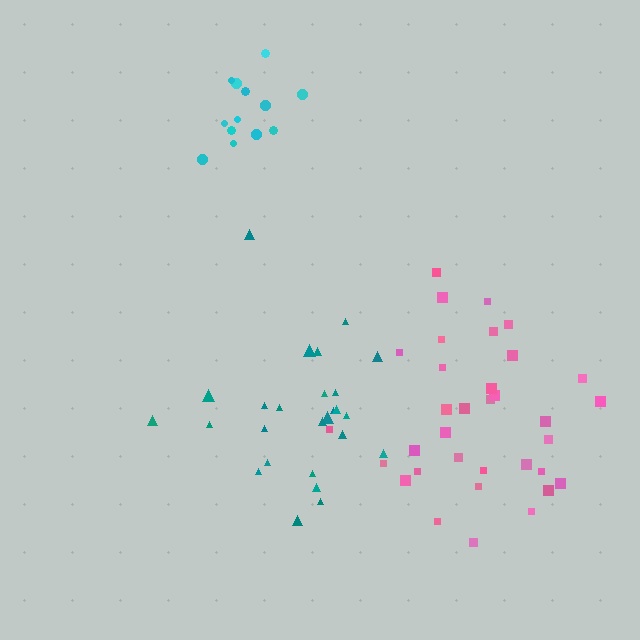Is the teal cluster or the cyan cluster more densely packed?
Cyan.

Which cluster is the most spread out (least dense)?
Teal.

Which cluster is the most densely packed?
Cyan.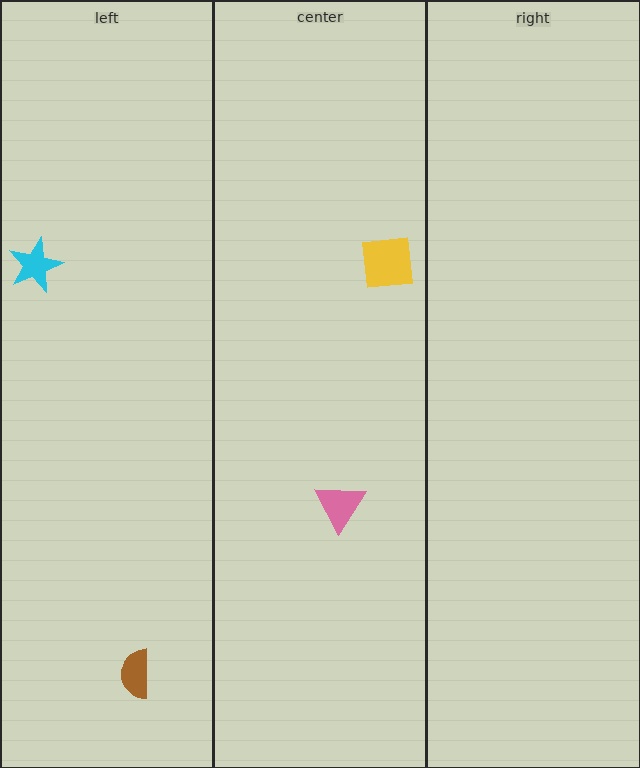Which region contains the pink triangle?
The center region.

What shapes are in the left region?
The brown semicircle, the cyan star.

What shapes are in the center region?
The pink triangle, the yellow square.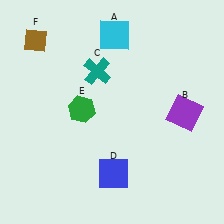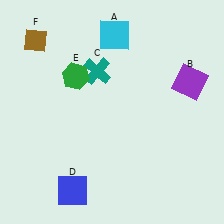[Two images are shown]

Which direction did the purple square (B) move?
The purple square (B) moved up.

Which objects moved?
The objects that moved are: the purple square (B), the blue square (D), the green hexagon (E).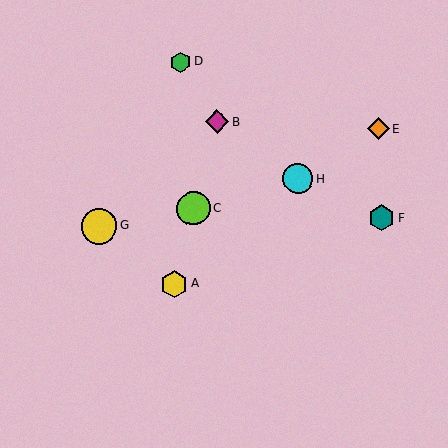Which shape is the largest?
The yellow circle (labeled G) is the largest.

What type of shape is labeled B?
Shape B is a magenta diamond.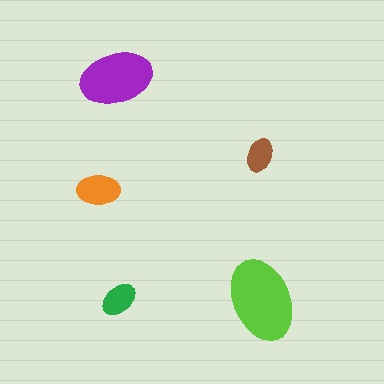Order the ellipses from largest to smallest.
the lime one, the purple one, the orange one, the green one, the brown one.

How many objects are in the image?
There are 5 objects in the image.